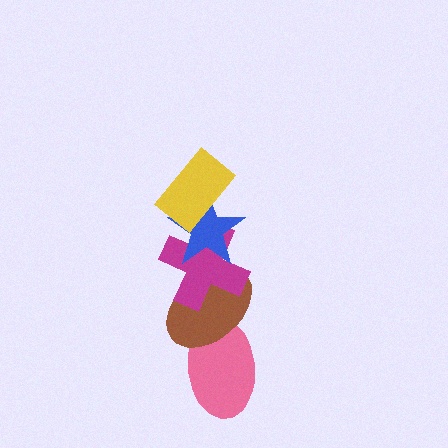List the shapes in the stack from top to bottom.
From top to bottom: the yellow rectangle, the blue star, the magenta cross, the brown ellipse, the pink ellipse.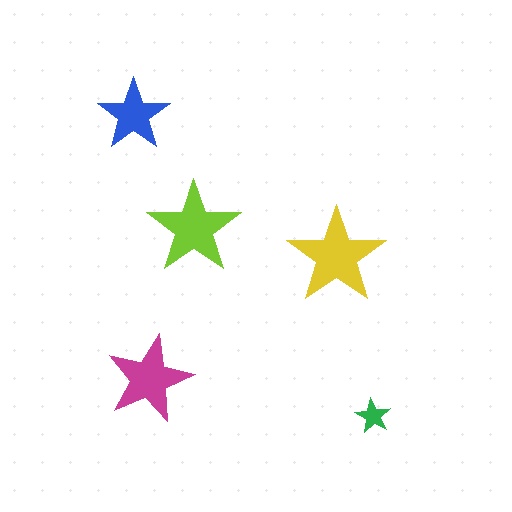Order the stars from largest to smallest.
the yellow one, the lime one, the magenta one, the blue one, the green one.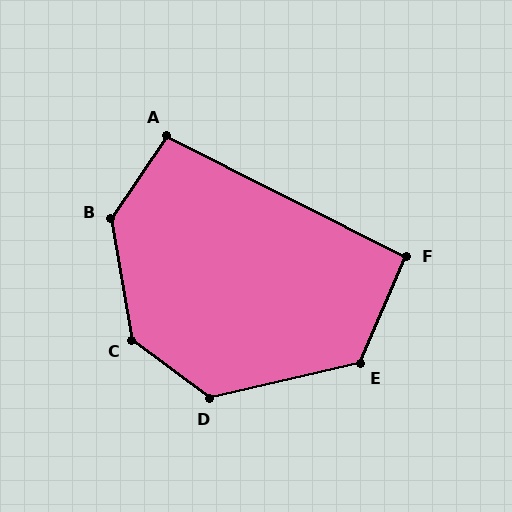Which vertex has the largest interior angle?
C, at approximately 137 degrees.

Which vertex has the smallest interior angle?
F, at approximately 94 degrees.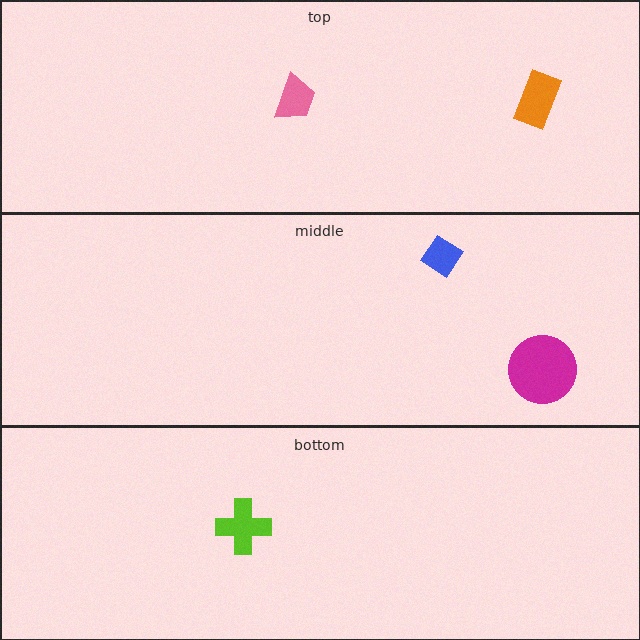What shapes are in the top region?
The orange rectangle, the pink trapezoid.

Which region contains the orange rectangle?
The top region.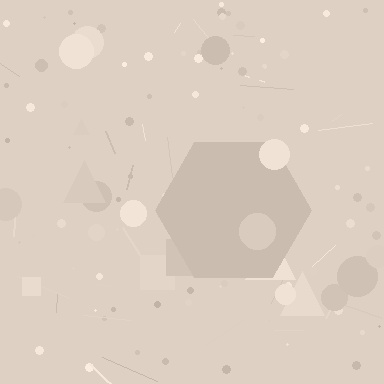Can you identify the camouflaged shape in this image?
The camouflaged shape is a hexagon.